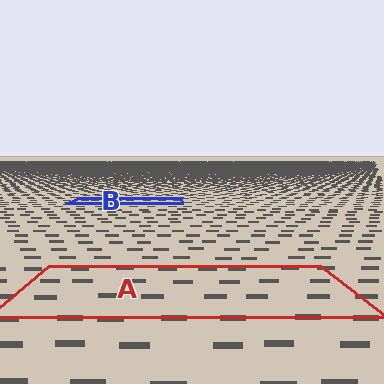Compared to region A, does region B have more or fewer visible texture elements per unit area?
Region B has more texture elements per unit area — they are packed more densely because it is farther away.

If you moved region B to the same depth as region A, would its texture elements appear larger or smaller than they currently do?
They would appear larger. At a closer depth, the same texture elements are projected at a bigger on-screen size.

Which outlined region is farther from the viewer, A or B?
Region B is farther from the viewer — the texture elements inside it appear smaller and more densely packed.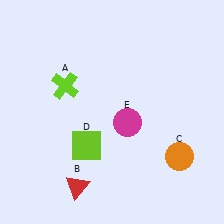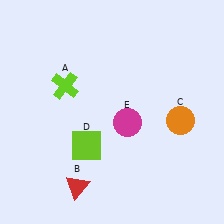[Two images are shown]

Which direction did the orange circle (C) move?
The orange circle (C) moved up.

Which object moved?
The orange circle (C) moved up.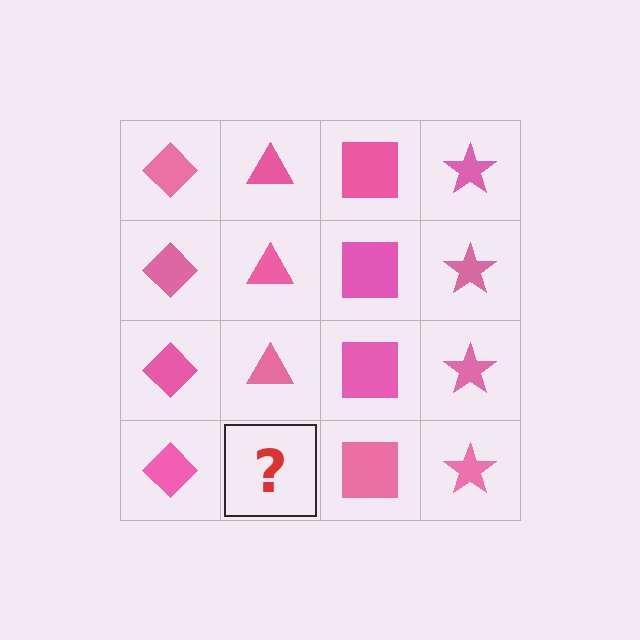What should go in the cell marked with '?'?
The missing cell should contain a pink triangle.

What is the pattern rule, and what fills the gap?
The rule is that each column has a consistent shape. The gap should be filled with a pink triangle.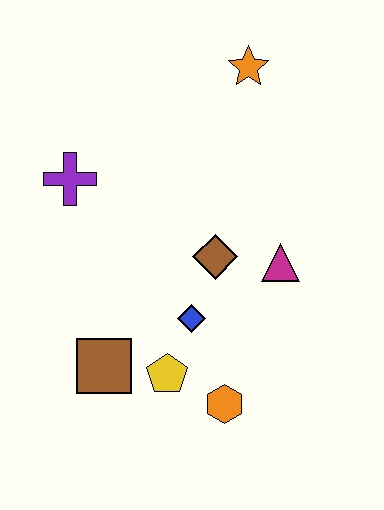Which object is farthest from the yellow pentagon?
The orange star is farthest from the yellow pentagon.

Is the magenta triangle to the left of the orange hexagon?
No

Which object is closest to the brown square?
The yellow pentagon is closest to the brown square.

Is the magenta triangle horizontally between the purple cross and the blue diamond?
No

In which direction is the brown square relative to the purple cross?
The brown square is below the purple cross.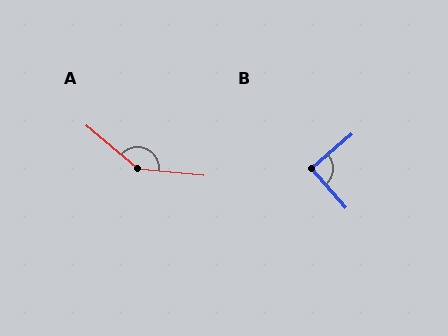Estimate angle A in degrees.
Approximately 146 degrees.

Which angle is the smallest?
B, at approximately 89 degrees.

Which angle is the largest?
A, at approximately 146 degrees.